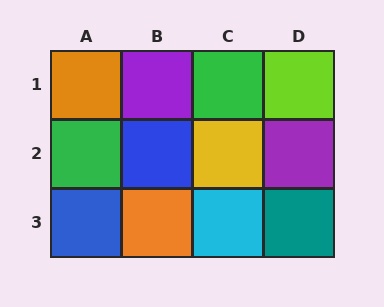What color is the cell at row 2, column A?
Green.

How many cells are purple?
2 cells are purple.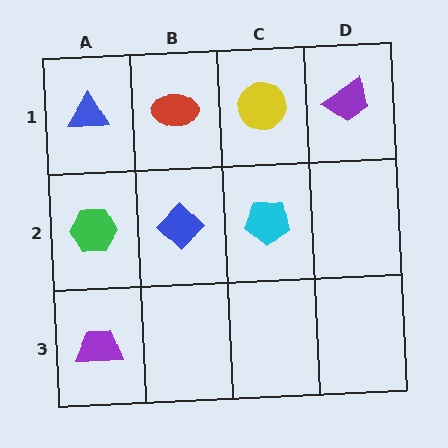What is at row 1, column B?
A red ellipse.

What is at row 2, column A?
A green hexagon.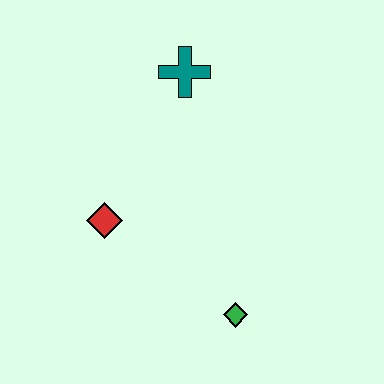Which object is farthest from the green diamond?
The teal cross is farthest from the green diamond.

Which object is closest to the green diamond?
The red diamond is closest to the green diamond.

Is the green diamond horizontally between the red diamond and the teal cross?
No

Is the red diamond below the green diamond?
No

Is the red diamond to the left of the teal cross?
Yes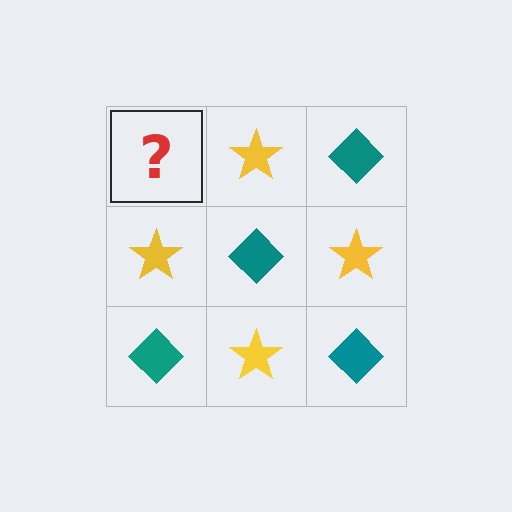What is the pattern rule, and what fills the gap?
The rule is that it alternates teal diamond and yellow star in a checkerboard pattern. The gap should be filled with a teal diamond.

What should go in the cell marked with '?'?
The missing cell should contain a teal diamond.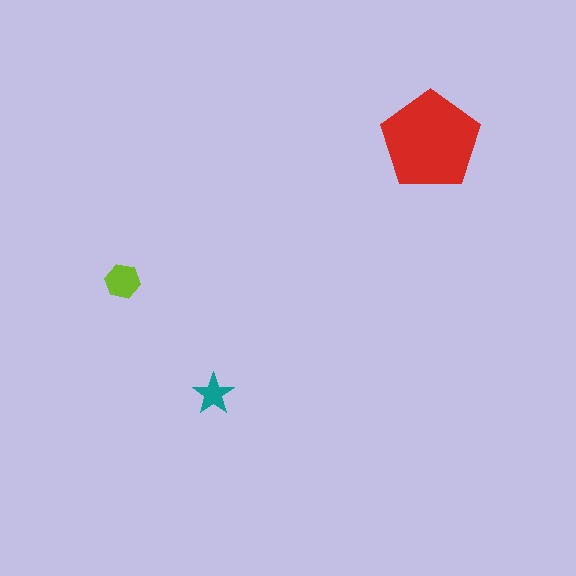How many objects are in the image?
There are 3 objects in the image.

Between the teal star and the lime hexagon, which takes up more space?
The lime hexagon.